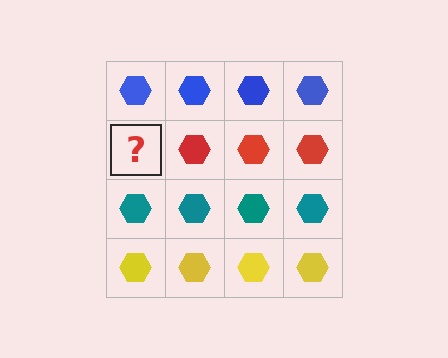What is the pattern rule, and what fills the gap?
The rule is that each row has a consistent color. The gap should be filled with a red hexagon.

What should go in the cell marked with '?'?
The missing cell should contain a red hexagon.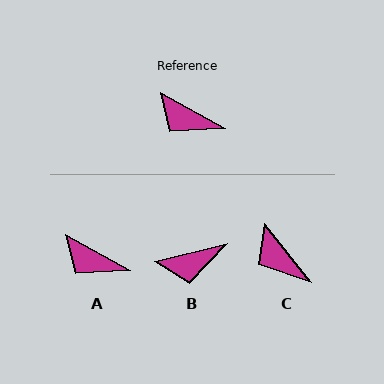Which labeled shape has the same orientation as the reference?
A.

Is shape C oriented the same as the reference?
No, it is off by about 22 degrees.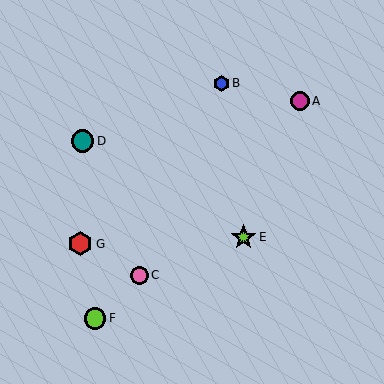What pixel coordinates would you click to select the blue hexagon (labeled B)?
Click at (222, 83) to select the blue hexagon B.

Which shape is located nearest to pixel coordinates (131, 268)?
The pink circle (labeled C) at (139, 275) is nearest to that location.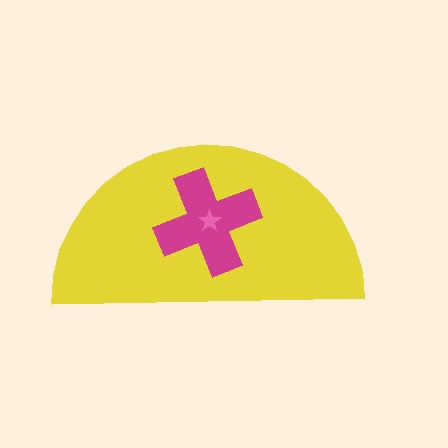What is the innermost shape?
The pink star.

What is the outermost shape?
The yellow semicircle.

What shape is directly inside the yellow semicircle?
The magenta cross.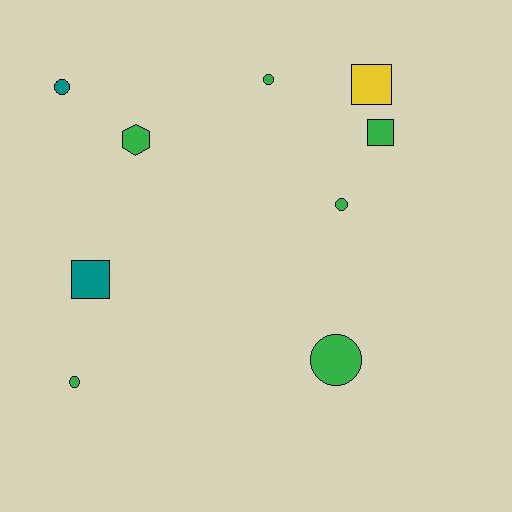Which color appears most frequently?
Green, with 6 objects.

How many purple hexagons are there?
There are no purple hexagons.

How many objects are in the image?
There are 9 objects.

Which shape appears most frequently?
Circle, with 5 objects.